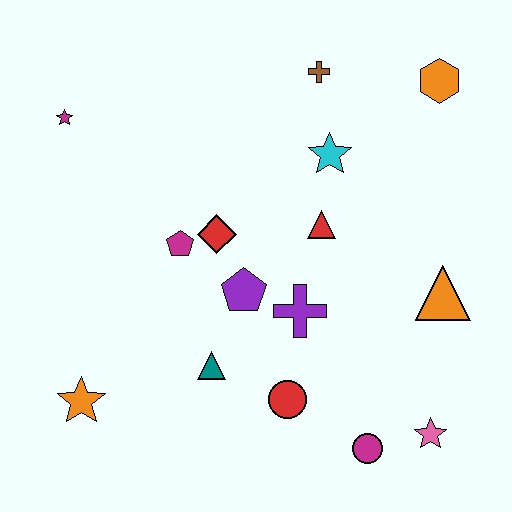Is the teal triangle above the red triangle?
No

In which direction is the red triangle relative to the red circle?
The red triangle is above the red circle.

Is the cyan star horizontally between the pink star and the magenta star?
Yes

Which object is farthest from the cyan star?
The orange star is farthest from the cyan star.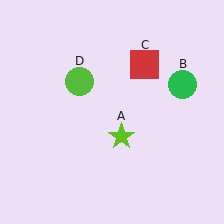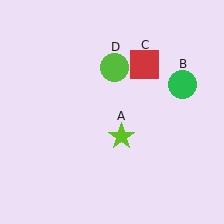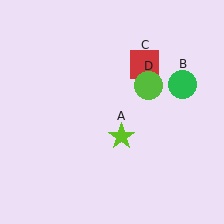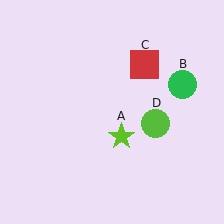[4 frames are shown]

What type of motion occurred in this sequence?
The lime circle (object D) rotated clockwise around the center of the scene.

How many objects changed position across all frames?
1 object changed position: lime circle (object D).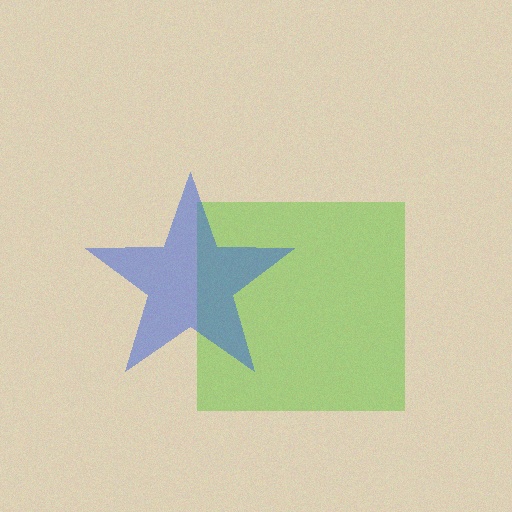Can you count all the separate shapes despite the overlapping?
Yes, there are 2 separate shapes.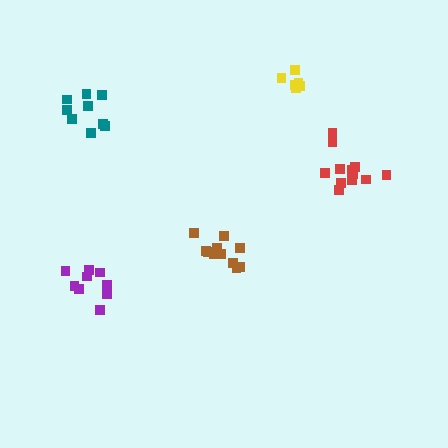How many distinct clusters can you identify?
There are 5 distinct clusters.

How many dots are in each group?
Group 1: 9 dots, Group 2: 9 dots, Group 3: 11 dots, Group 4: 6 dots, Group 5: 12 dots (47 total).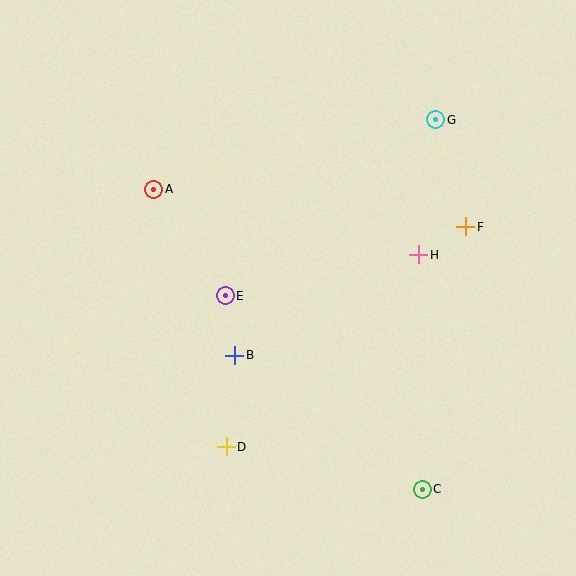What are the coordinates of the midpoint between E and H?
The midpoint between E and H is at (322, 275).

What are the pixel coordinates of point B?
Point B is at (235, 355).